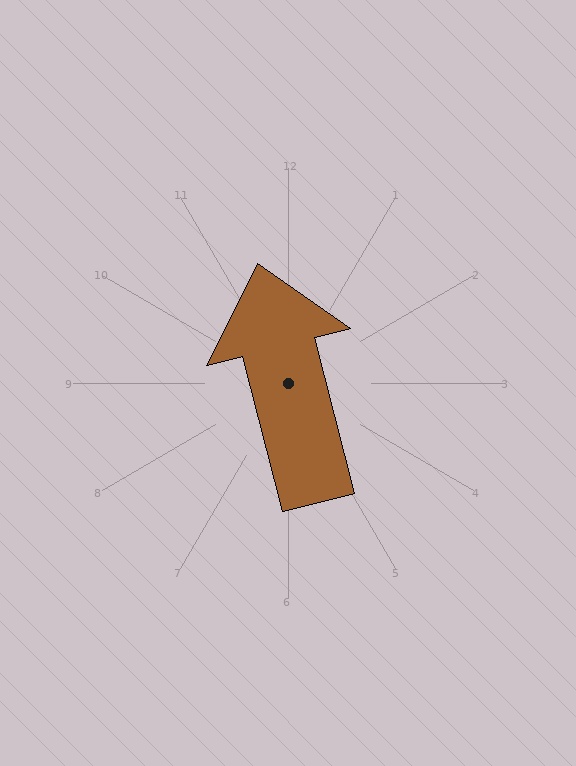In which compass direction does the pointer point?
North.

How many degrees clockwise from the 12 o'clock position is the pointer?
Approximately 346 degrees.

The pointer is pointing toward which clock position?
Roughly 12 o'clock.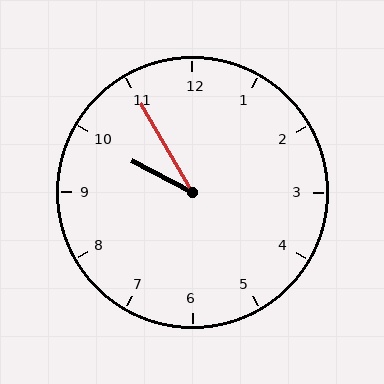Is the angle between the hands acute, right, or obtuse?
It is acute.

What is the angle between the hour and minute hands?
Approximately 32 degrees.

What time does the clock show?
9:55.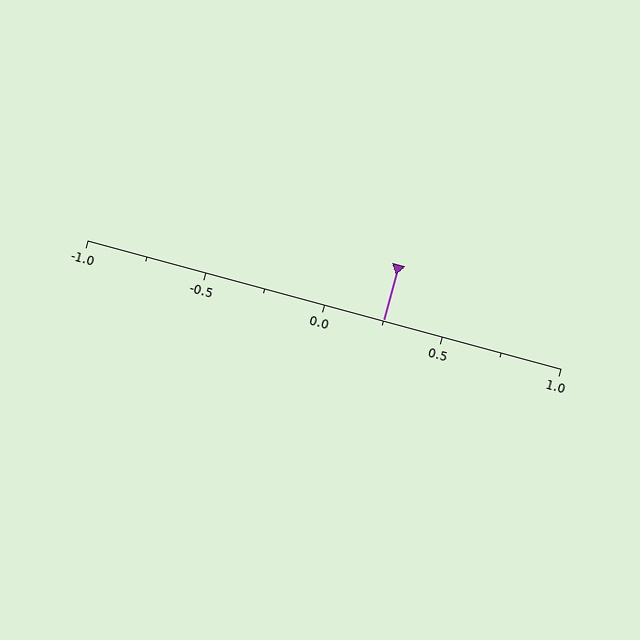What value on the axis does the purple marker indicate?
The marker indicates approximately 0.25.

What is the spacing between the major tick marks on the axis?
The major ticks are spaced 0.5 apart.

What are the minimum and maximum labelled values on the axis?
The axis runs from -1.0 to 1.0.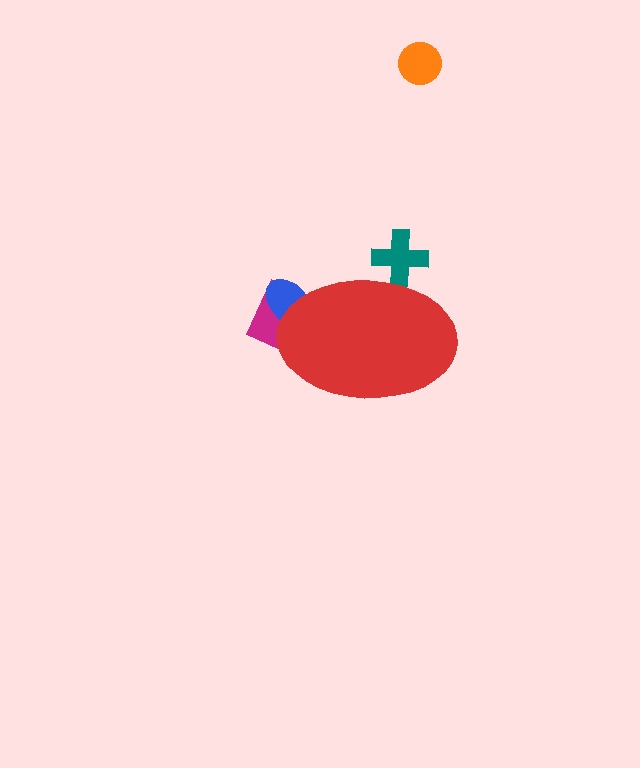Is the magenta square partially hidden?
Yes, the magenta square is partially hidden behind the red ellipse.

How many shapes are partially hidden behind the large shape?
3 shapes are partially hidden.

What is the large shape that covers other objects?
A red ellipse.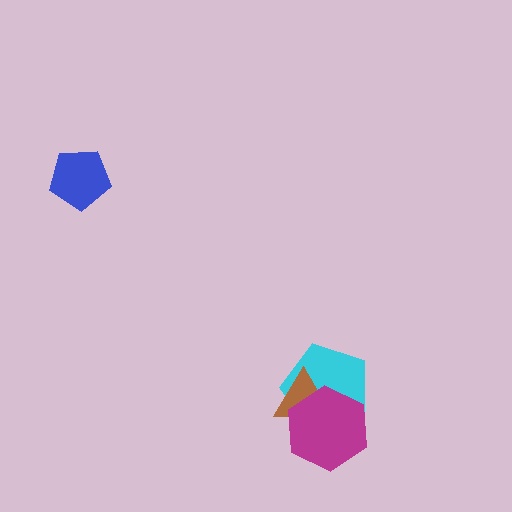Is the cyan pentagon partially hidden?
Yes, it is partially covered by another shape.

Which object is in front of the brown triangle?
The magenta hexagon is in front of the brown triangle.